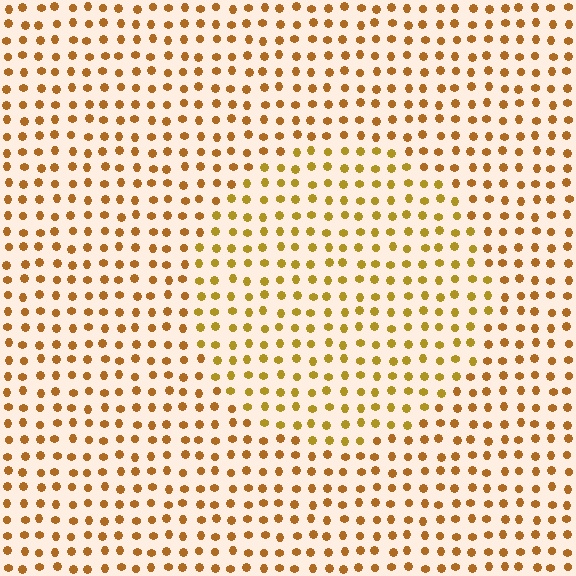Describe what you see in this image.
The image is filled with small brown elements in a uniform arrangement. A circle-shaped region is visible where the elements are tinted to a slightly different hue, forming a subtle color boundary.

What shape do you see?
I see a circle.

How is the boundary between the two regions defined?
The boundary is defined purely by a slight shift in hue (about 18 degrees). Spacing, size, and orientation are identical on both sides.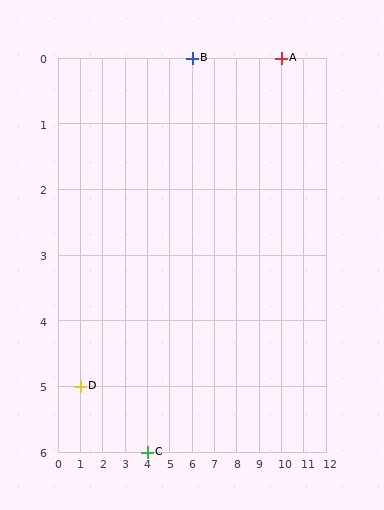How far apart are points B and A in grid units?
Points B and A are 4 columns apart.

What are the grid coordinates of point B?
Point B is at grid coordinates (6, 0).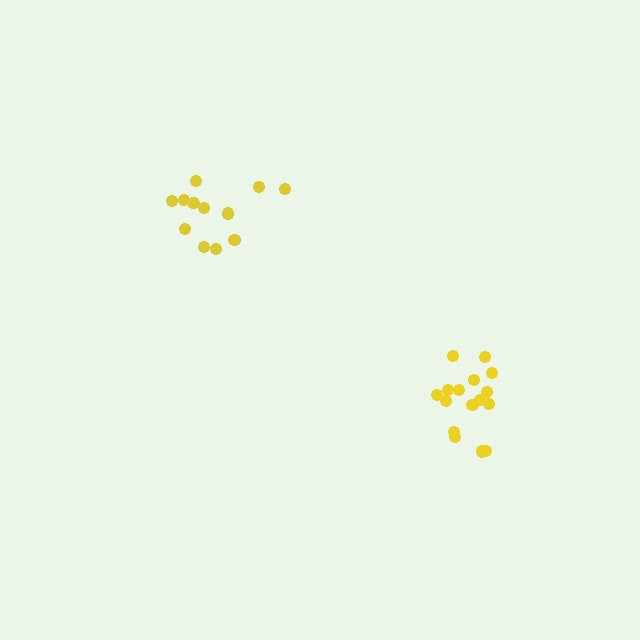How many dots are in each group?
Group 1: 12 dots, Group 2: 16 dots (28 total).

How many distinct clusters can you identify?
There are 2 distinct clusters.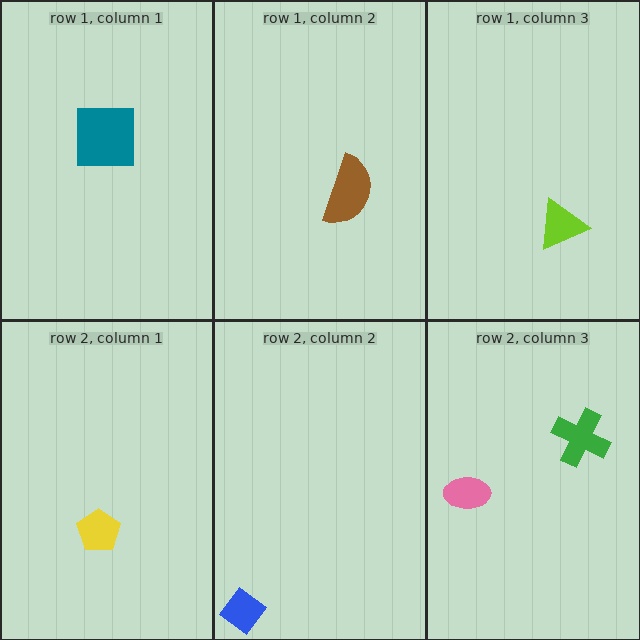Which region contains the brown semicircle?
The row 1, column 2 region.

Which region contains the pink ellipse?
The row 2, column 3 region.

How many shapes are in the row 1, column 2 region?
1.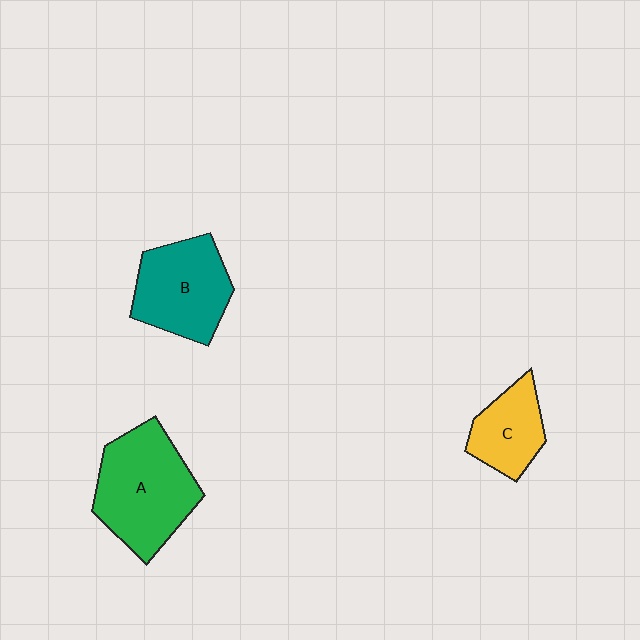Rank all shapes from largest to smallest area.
From largest to smallest: A (green), B (teal), C (yellow).